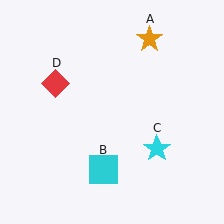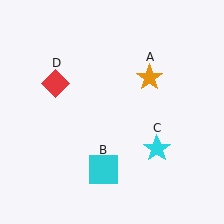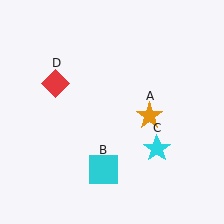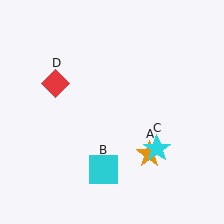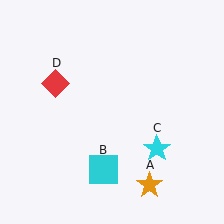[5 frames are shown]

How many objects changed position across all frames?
1 object changed position: orange star (object A).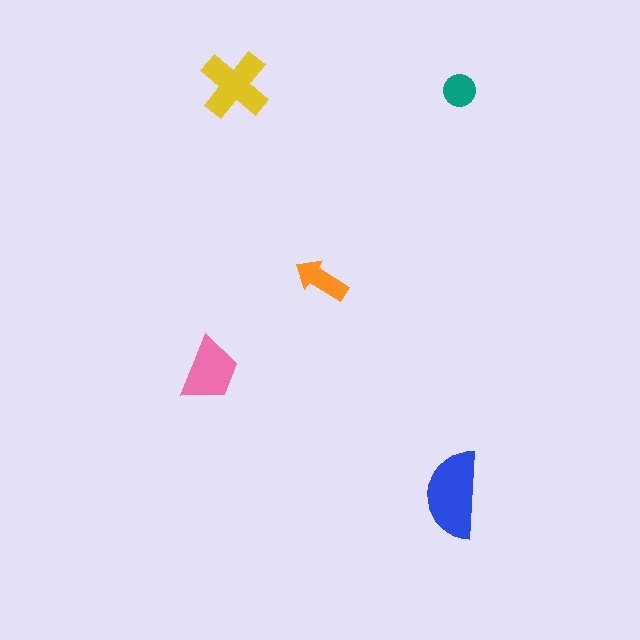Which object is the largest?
The blue semicircle.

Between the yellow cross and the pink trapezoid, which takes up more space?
The yellow cross.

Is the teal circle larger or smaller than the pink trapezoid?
Smaller.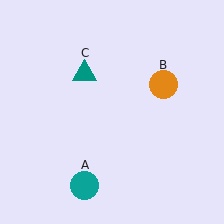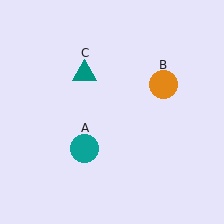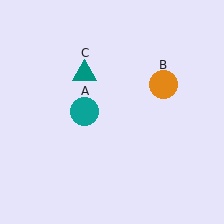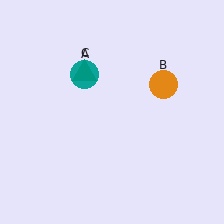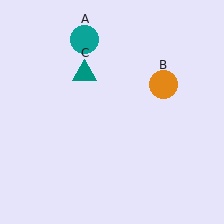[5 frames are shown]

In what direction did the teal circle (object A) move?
The teal circle (object A) moved up.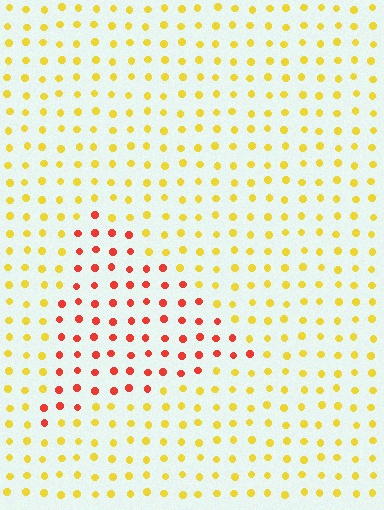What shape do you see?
I see a triangle.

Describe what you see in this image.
The image is filled with small yellow elements in a uniform arrangement. A triangle-shaped region is visible where the elements are tinted to a slightly different hue, forming a subtle color boundary.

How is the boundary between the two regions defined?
The boundary is defined purely by a slight shift in hue (about 51 degrees). Spacing, size, and orientation are identical on both sides.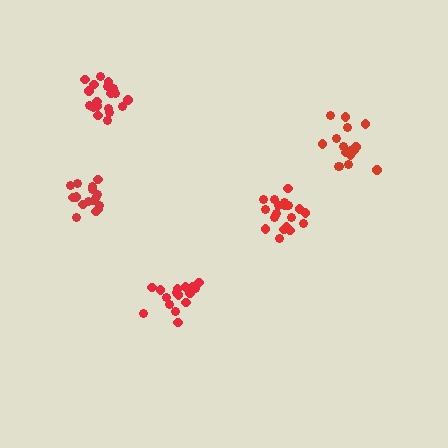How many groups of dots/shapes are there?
There are 5 groups.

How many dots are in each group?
Group 1: 19 dots, Group 2: 16 dots, Group 3: 16 dots, Group 4: 16 dots, Group 5: 20 dots (87 total).